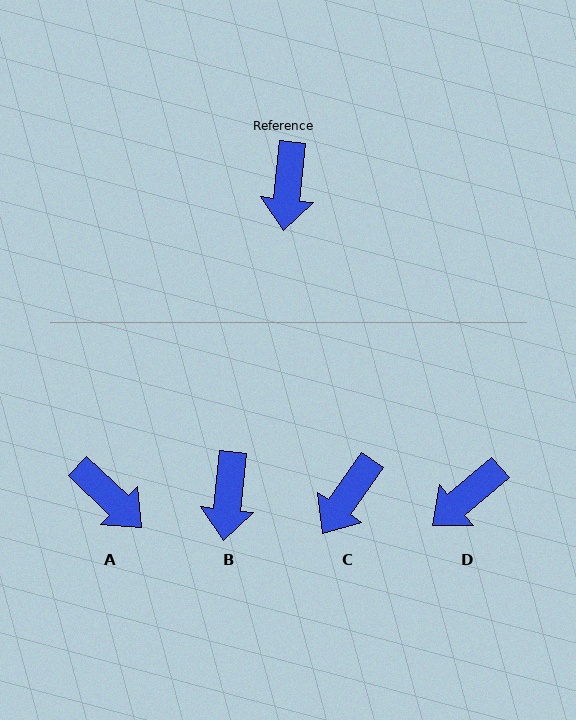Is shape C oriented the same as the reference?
No, it is off by about 28 degrees.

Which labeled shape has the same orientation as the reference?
B.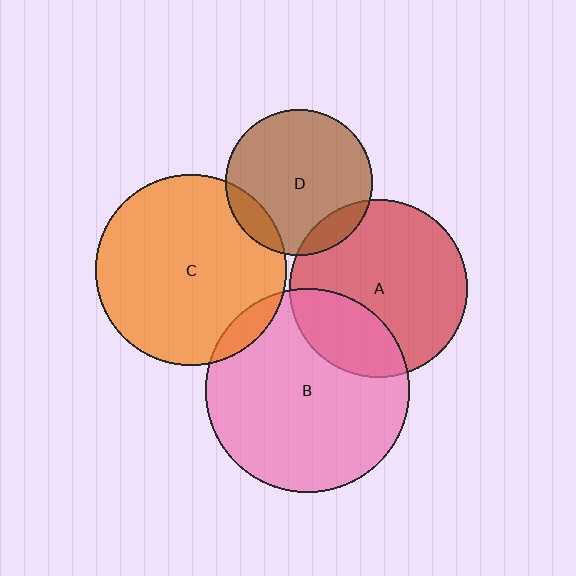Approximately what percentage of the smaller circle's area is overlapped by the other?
Approximately 25%.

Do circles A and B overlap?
Yes.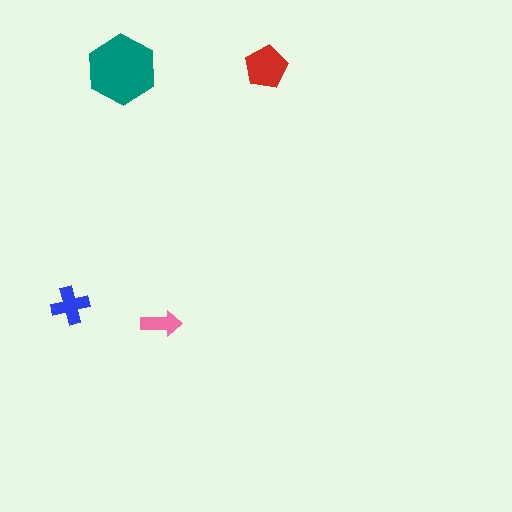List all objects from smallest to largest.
The pink arrow, the blue cross, the red pentagon, the teal hexagon.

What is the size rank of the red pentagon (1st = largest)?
2nd.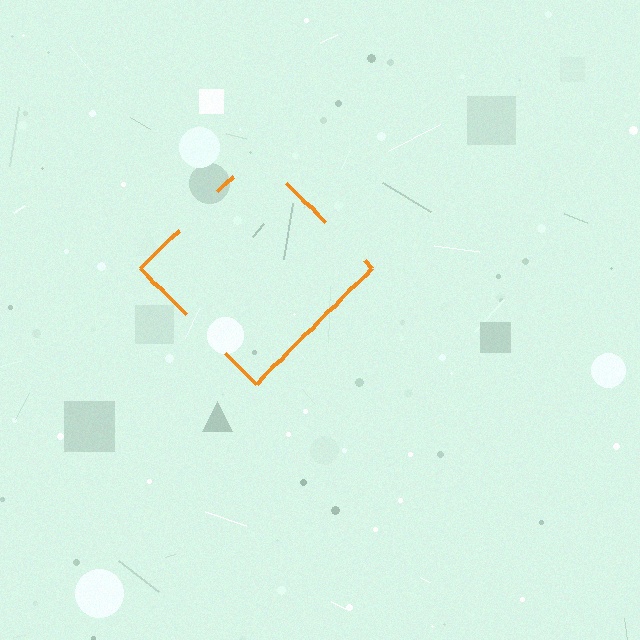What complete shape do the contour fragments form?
The contour fragments form a diamond.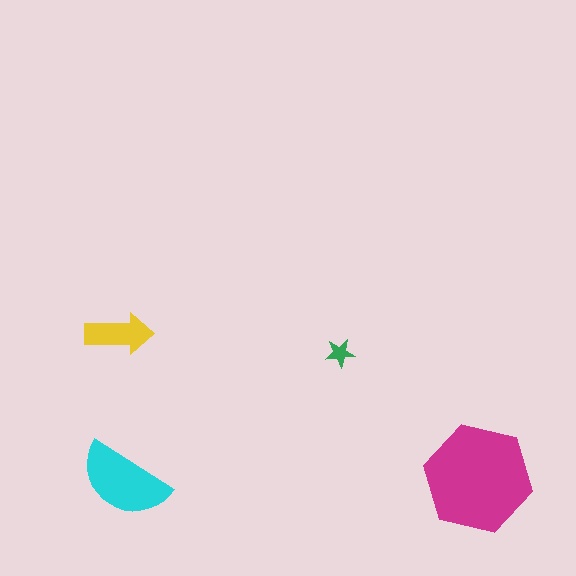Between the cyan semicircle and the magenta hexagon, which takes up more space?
The magenta hexagon.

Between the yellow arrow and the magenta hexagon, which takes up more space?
The magenta hexagon.